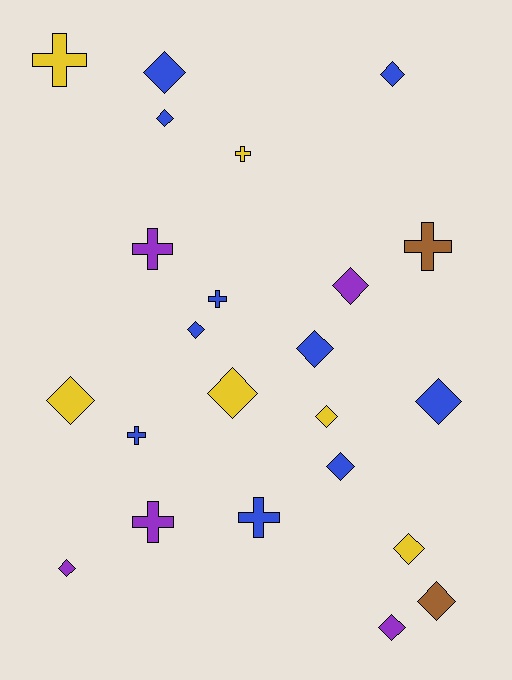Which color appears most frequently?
Blue, with 10 objects.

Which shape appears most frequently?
Diamond, with 15 objects.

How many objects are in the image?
There are 23 objects.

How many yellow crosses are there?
There are 2 yellow crosses.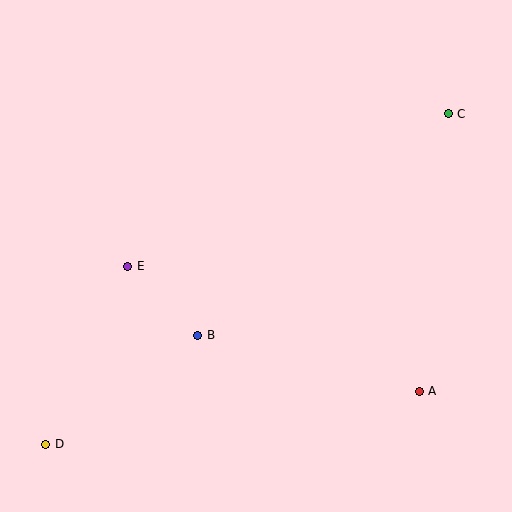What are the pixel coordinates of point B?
Point B is at (198, 335).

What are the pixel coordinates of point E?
Point E is at (128, 266).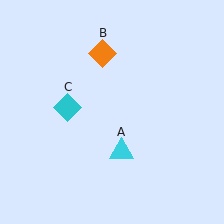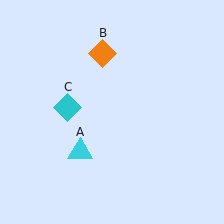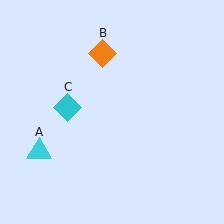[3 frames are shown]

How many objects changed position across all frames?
1 object changed position: cyan triangle (object A).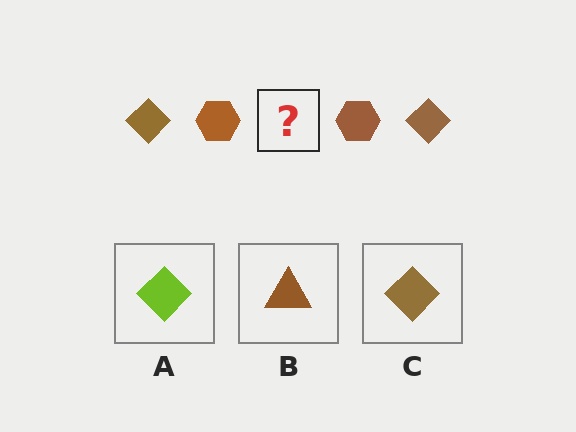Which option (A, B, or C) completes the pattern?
C.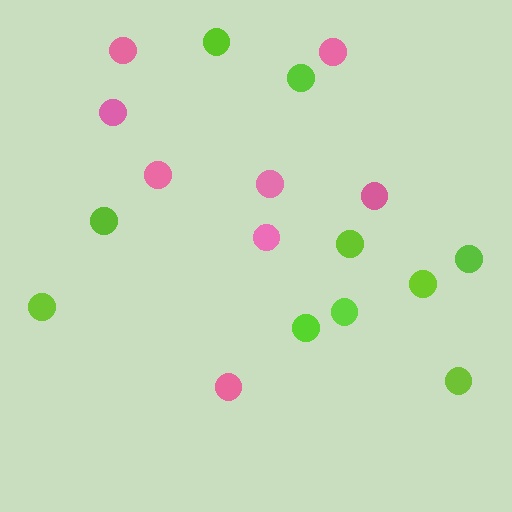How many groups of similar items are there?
There are 2 groups: one group of pink circles (8) and one group of lime circles (10).